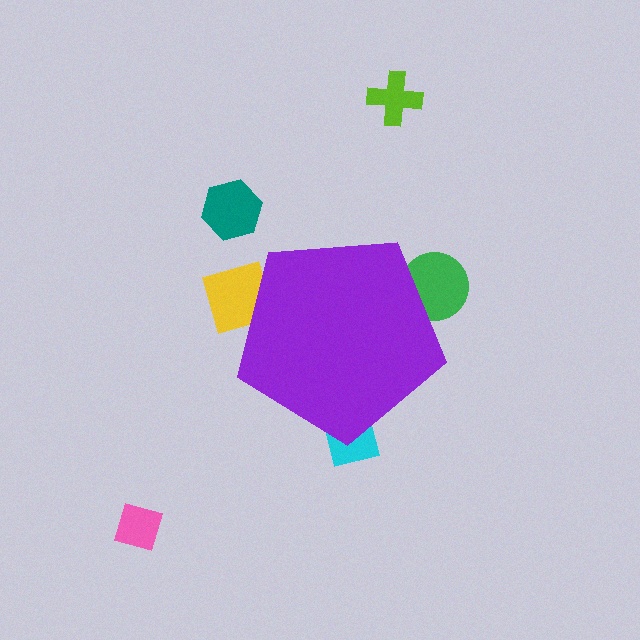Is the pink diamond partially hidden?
No, the pink diamond is fully visible.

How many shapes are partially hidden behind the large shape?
3 shapes are partially hidden.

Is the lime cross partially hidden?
No, the lime cross is fully visible.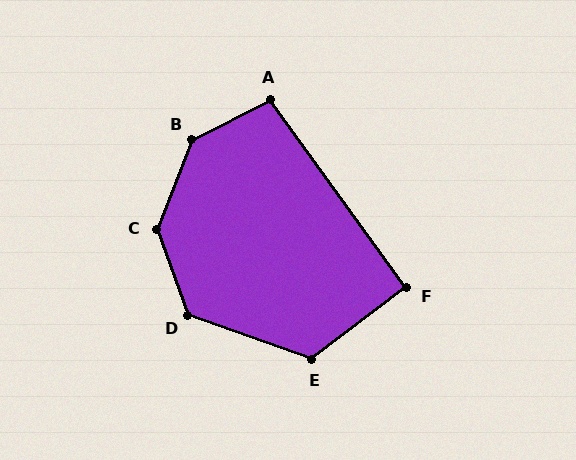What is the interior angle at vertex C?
Approximately 138 degrees (obtuse).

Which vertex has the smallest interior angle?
F, at approximately 91 degrees.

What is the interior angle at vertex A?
Approximately 99 degrees (obtuse).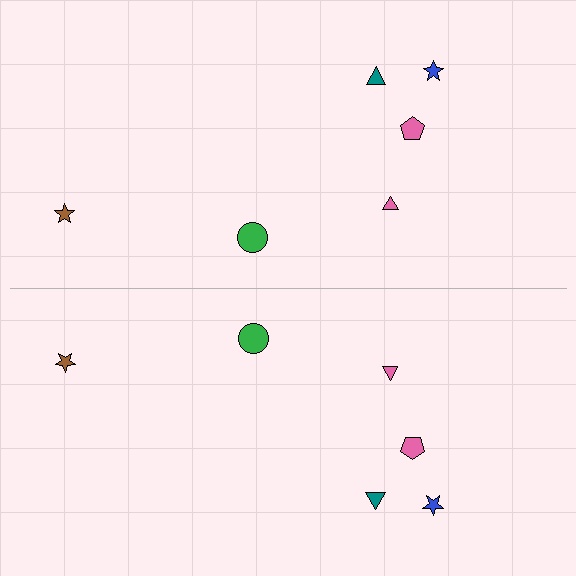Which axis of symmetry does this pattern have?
The pattern has a horizontal axis of symmetry running through the center of the image.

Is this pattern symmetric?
Yes, this pattern has bilateral (reflection) symmetry.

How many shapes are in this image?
There are 12 shapes in this image.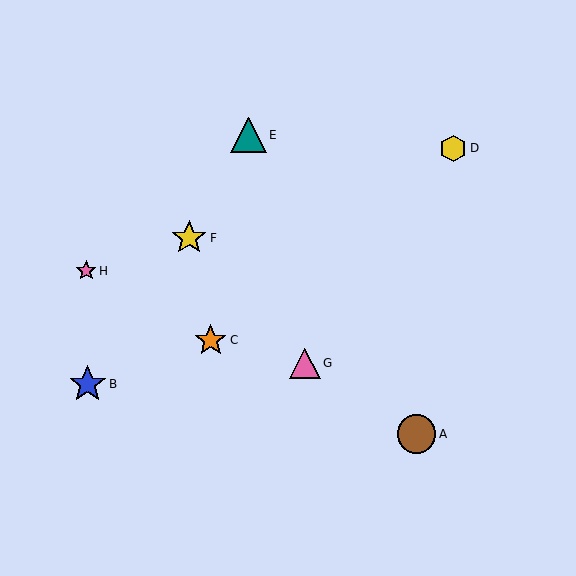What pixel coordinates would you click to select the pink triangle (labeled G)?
Click at (305, 363) to select the pink triangle G.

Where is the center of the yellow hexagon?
The center of the yellow hexagon is at (453, 148).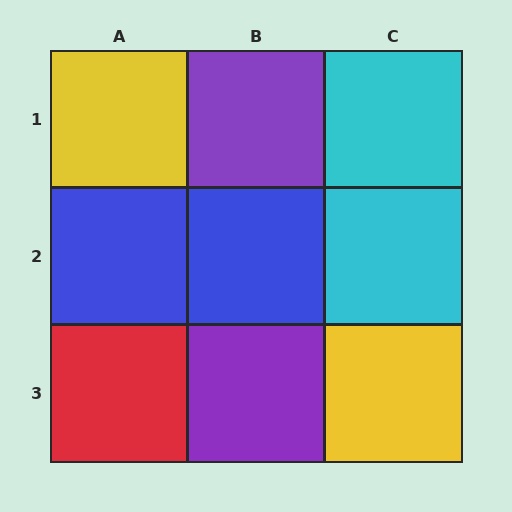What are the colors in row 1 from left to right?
Yellow, purple, cyan.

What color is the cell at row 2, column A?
Blue.